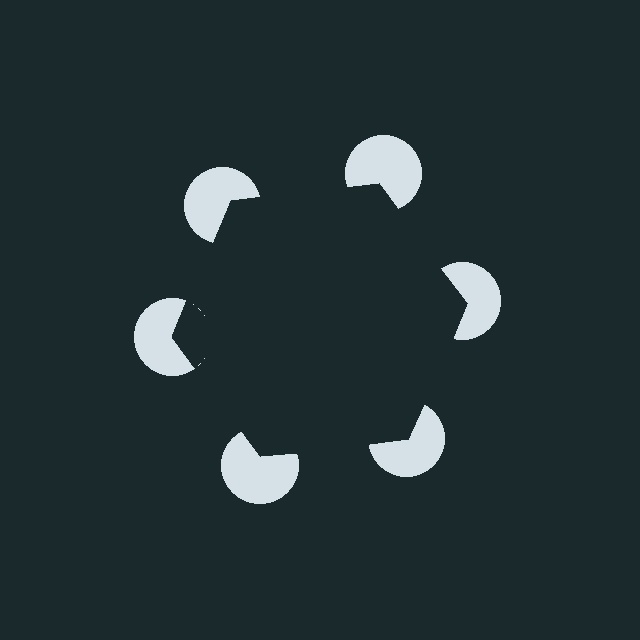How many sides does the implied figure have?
6 sides.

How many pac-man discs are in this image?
There are 6 — one at each vertex of the illusory hexagon.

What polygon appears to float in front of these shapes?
An illusory hexagon — its edges are inferred from the aligned wedge cuts in the pac-man discs, not physically drawn.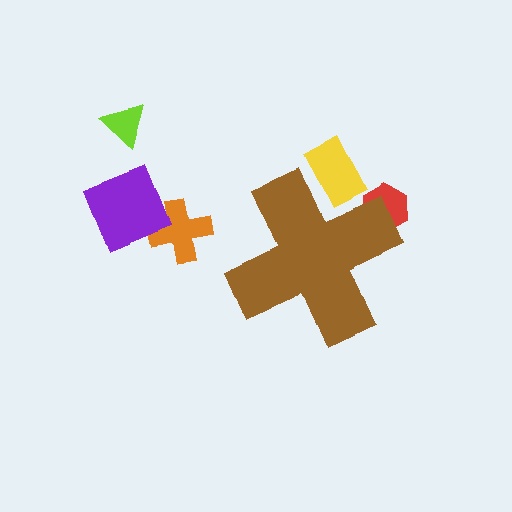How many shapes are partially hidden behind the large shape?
2 shapes are partially hidden.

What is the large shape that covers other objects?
A brown cross.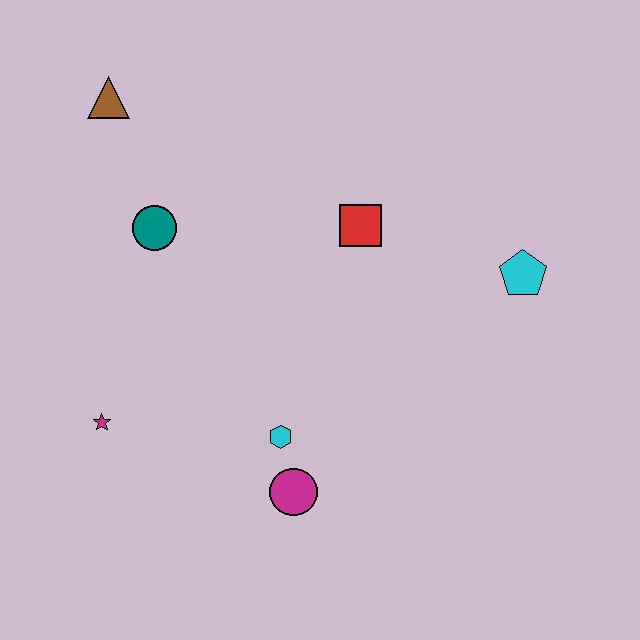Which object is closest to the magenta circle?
The cyan hexagon is closest to the magenta circle.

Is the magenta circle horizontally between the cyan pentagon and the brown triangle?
Yes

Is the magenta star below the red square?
Yes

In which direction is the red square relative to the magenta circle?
The red square is above the magenta circle.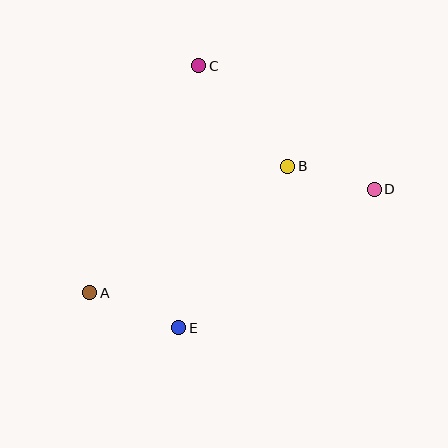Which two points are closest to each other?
Points B and D are closest to each other.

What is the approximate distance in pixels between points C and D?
The distance between C and D is approximately 215 pixels.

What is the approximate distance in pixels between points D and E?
The distance between D and E is approximately 239 pixels.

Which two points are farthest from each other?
Points A and D are farthest from each other.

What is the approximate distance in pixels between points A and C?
The distance between A and C is approximately 252 pixels.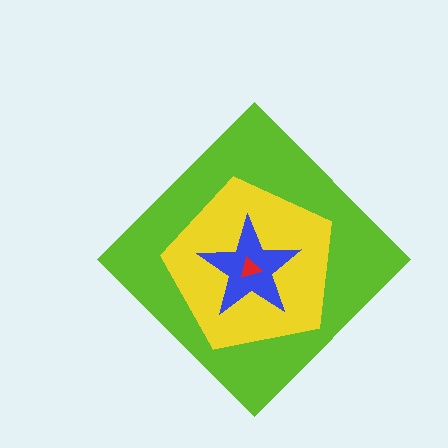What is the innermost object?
The red triangle.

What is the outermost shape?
The lime diamond.